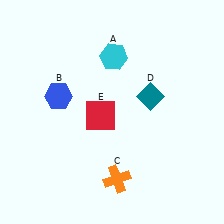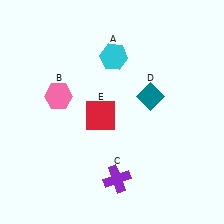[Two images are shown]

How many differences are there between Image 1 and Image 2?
There are 2 differences between the two images.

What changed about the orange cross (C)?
In Image 1, C is orange. In Image 2, it changed to purple.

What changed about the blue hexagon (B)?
In Image 1, B is blue. In Image 2, it changed to pink.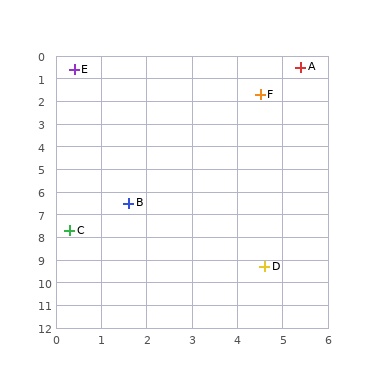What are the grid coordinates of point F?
Point F is at approximately (4.5, 1.7).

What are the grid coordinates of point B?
Point B is at approximately (1.6, 6.5).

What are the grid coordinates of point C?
Point C is at approximately (0.3, 7.7).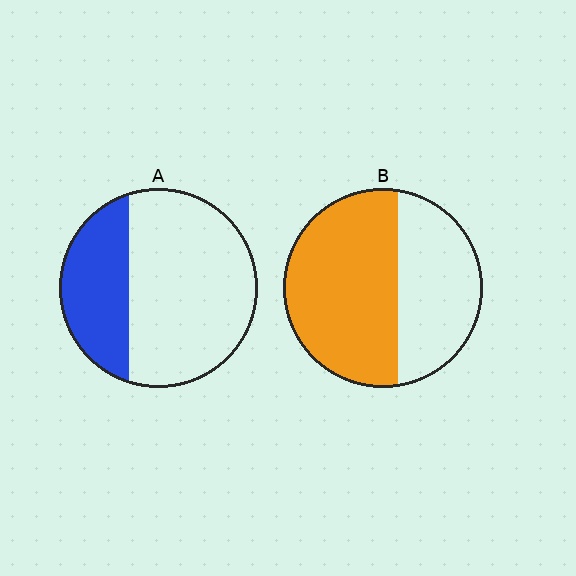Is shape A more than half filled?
No.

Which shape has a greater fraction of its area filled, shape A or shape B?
Shape B.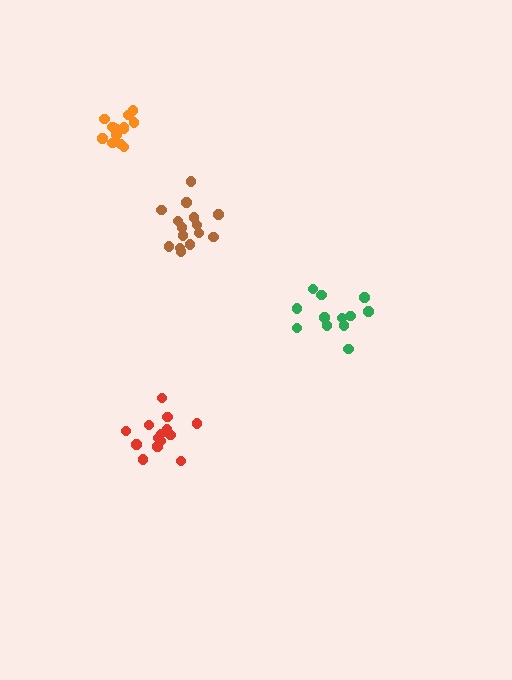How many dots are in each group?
Group 1: 12 dots, Group 2: 14 dots, Group 3: 14 dots, Group 4: 15 dots (55 total).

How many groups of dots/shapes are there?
There are 4 groups.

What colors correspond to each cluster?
The clusters are colored: green, red, orange, brown.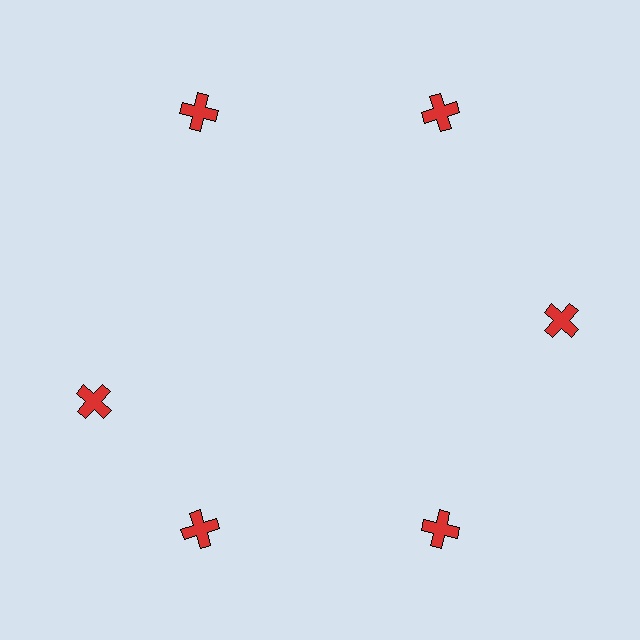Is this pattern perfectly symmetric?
No. The 6 red crosses are arranged in a ring, but one element near the 9 o'clock position is rotated out of alignment along the ring, breaking the 6-fold rotational symmetry.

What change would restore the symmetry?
The symmetry would be restored by rotating it back into even spacing with its neighbors so that all 6 crosses sit at equal angles and equal distance from the center.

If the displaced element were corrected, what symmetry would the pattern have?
It would have 6-fold rotational symmetry — the pattern would map onto itself every 60 degrees.